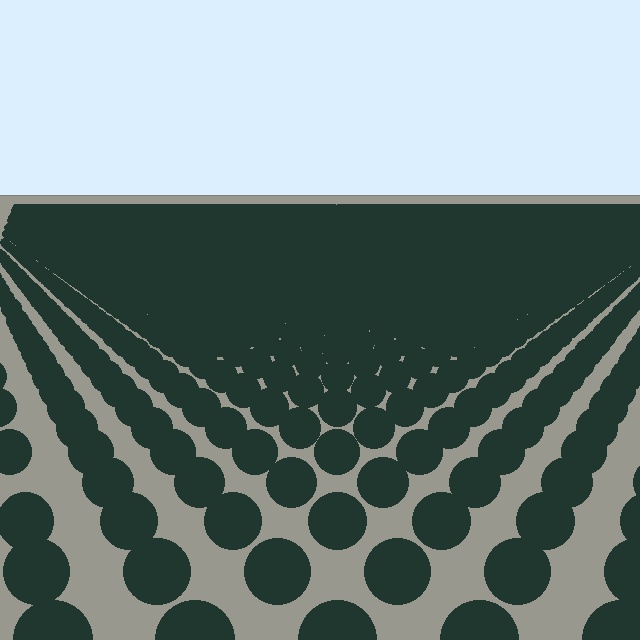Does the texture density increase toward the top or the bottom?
Density increases toward the top.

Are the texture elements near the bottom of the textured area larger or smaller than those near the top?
Larger. Near the bottom, elements are closer to the viewer and appear at a bigger on-screen size.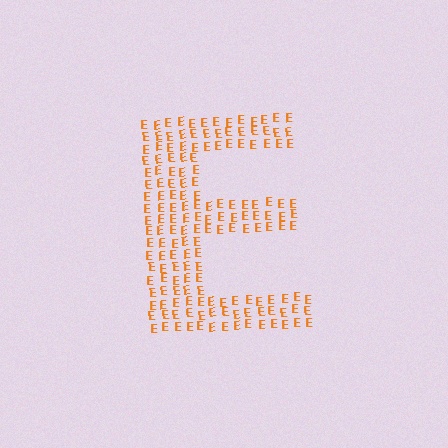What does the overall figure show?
The overall figure shows the letter E.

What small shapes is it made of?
It is made of small letter E's.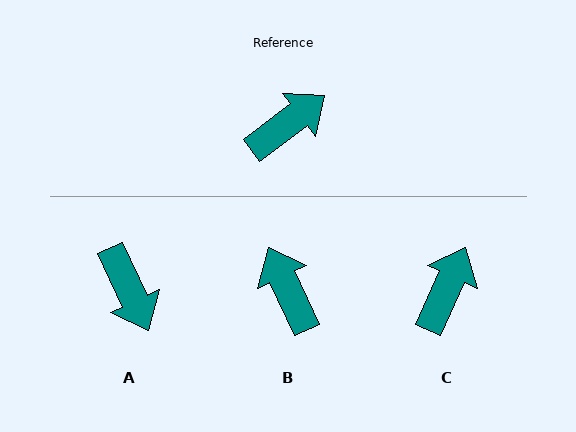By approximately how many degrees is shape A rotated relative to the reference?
Approximately 102 degrees clockwise.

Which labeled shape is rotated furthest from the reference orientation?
A, about 102 degrees away.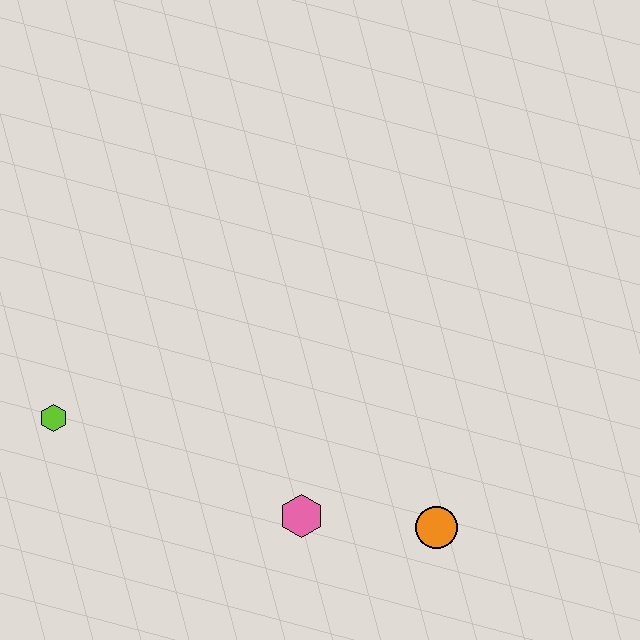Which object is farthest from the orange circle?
The lime hexagon is farthest from the orange circle.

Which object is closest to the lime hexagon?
The pink hexagon is closest to the lime hexagon.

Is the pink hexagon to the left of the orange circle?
Yes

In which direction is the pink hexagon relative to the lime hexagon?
The pink hexagon is to the right of the lime hexagon.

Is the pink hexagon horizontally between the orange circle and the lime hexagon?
Yes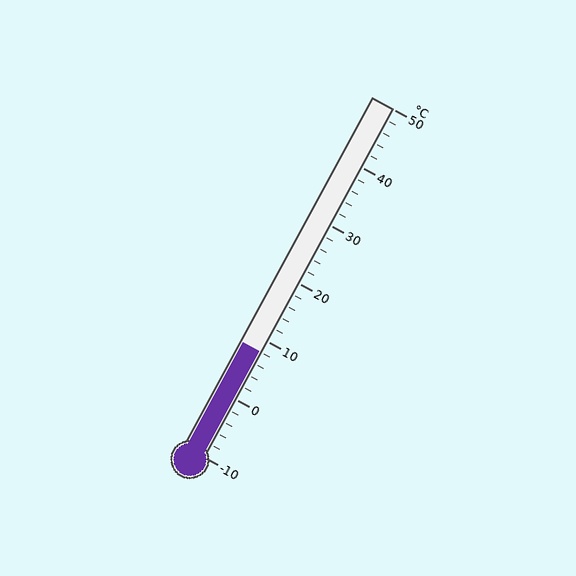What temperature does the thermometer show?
The thermometer shows approximately 8°C.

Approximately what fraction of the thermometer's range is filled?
The thermometer is filled to approximately 30% of its range.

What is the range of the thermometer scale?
The thermometer scale ranges from -10°C to 50°C.